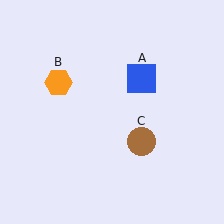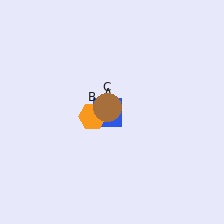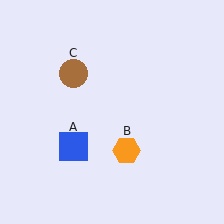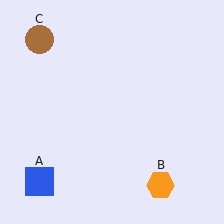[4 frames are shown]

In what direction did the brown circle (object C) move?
The brown circle (object C) moved up and to the left.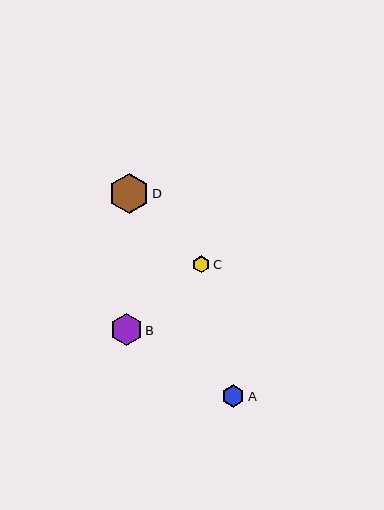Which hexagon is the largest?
Hexagon D is the largest with a size of approximately 40 pixels.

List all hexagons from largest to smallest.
From largest to smallest: D, B, A, C.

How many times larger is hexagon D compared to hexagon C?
Hexagon D is approximately 2.3 times the size of hexagon C.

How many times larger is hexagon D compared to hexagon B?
Hexagon D is approximately 1.3 times the size of hexagon B.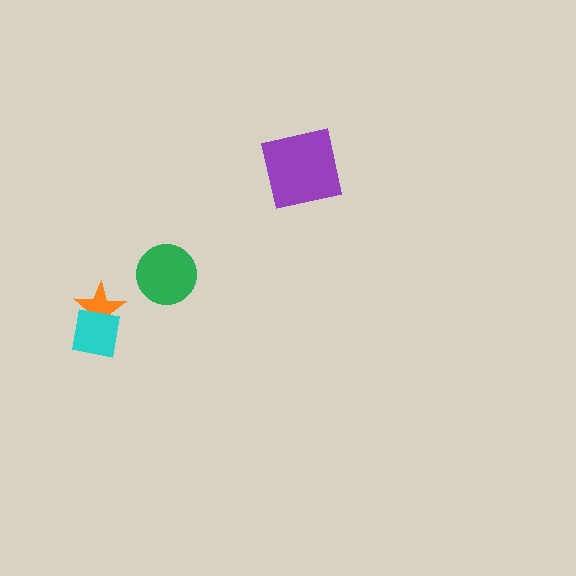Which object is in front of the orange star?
The cyan square is in front of the orange star.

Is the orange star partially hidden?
Yes, it is partially covered by another shape.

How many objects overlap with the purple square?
0 objects overlap with the purple square.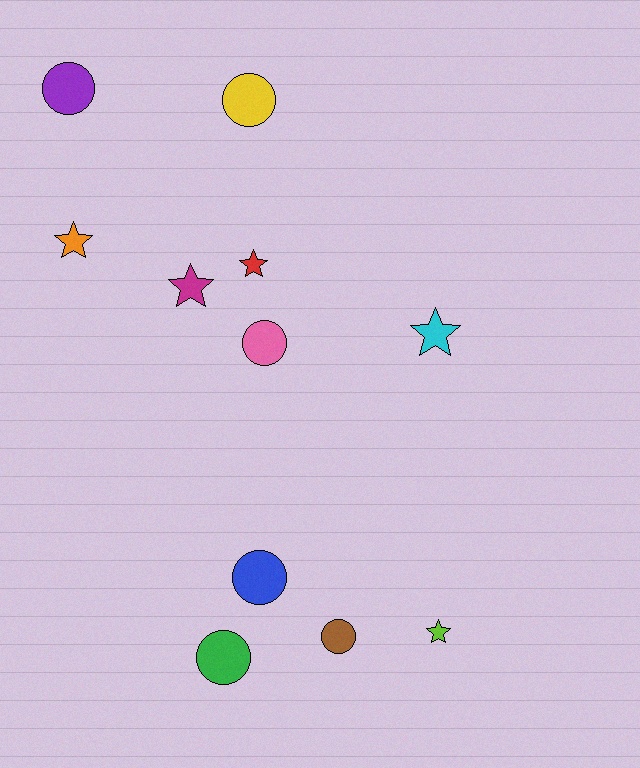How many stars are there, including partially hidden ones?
There are 5 stars.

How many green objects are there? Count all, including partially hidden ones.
There is 1 green object.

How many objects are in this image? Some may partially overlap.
There are 11 objects.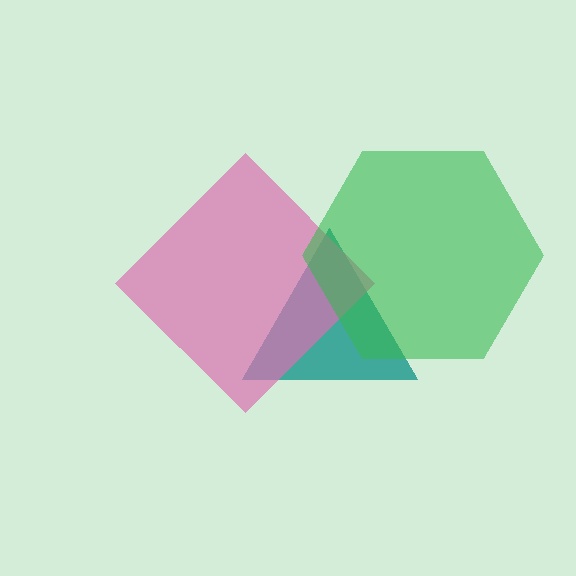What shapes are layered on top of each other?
The layered shapes are: a teal triangle, a pink diamond, a green hexagon.